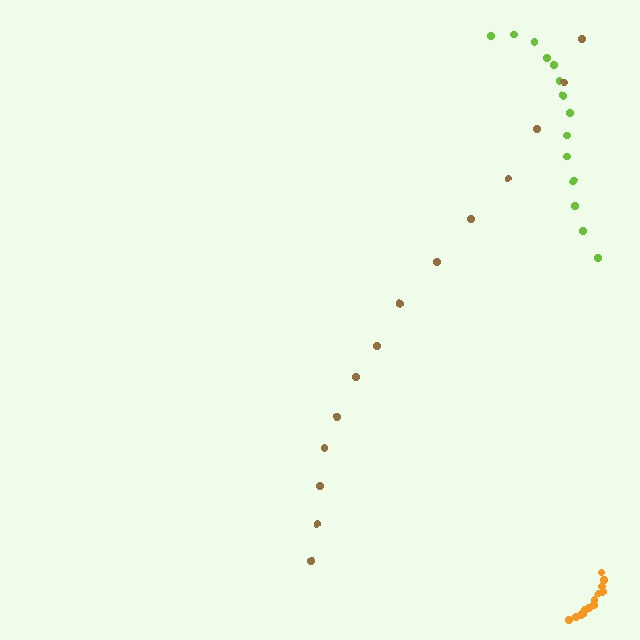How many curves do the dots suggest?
There are 3 distinct paths.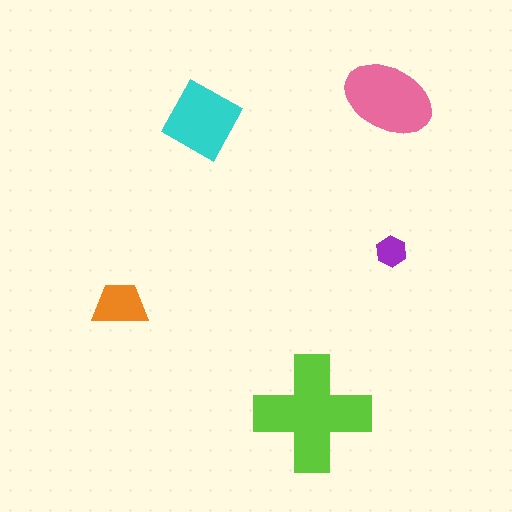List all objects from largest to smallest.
The lime cross, the pink ellipse, the cyan diamond, the orange trapezoid, the purple hexagon.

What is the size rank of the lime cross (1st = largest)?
1st.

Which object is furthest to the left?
The orange trapezoid is leftmost.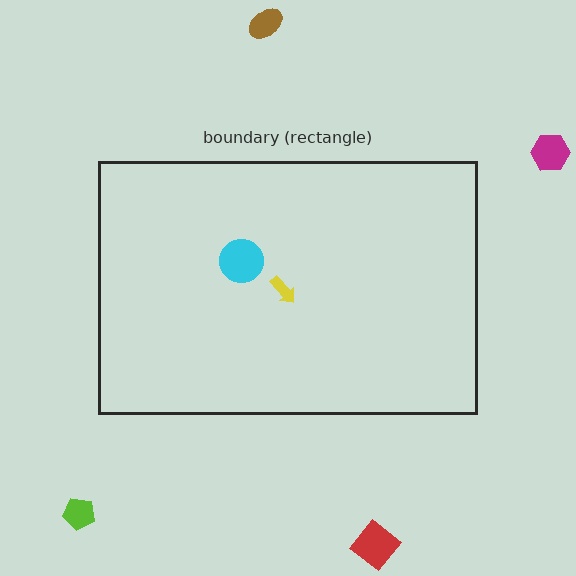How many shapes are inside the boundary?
2 inside, 4 outside.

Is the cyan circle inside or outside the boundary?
Inside.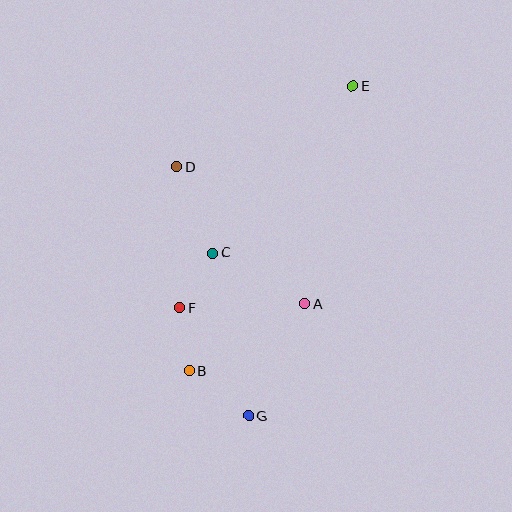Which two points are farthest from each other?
Points E and G are farthest from each other.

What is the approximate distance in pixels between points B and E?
The distance between B and E is approximately 328 pixels.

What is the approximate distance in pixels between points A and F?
The distance between A and F is approximately 125 pixels.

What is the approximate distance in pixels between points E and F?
The distance between E and F is approximately 282 pixels.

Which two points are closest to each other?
Points B and F are closest to each other.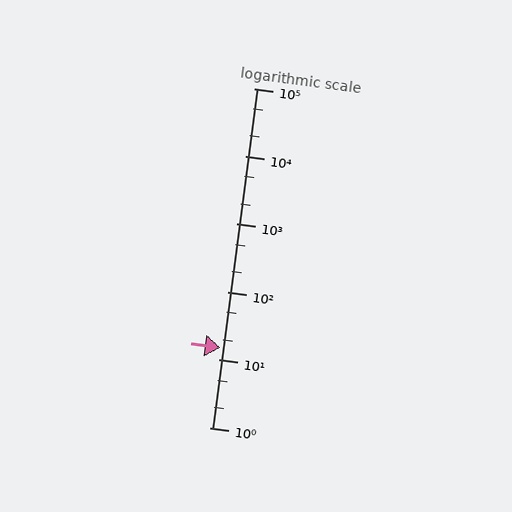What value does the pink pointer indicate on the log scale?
The pointer indicates approximately 15.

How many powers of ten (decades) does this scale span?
The scale spans 5 decades, from 1 to 100000.